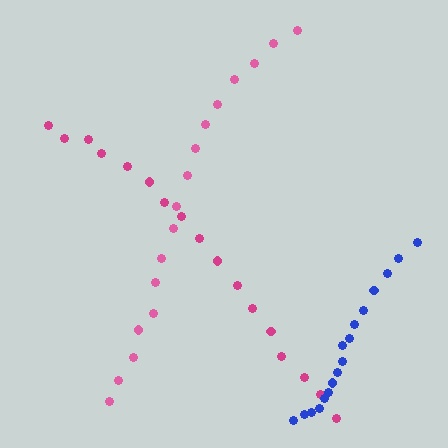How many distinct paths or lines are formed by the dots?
There are 3 distinct paths.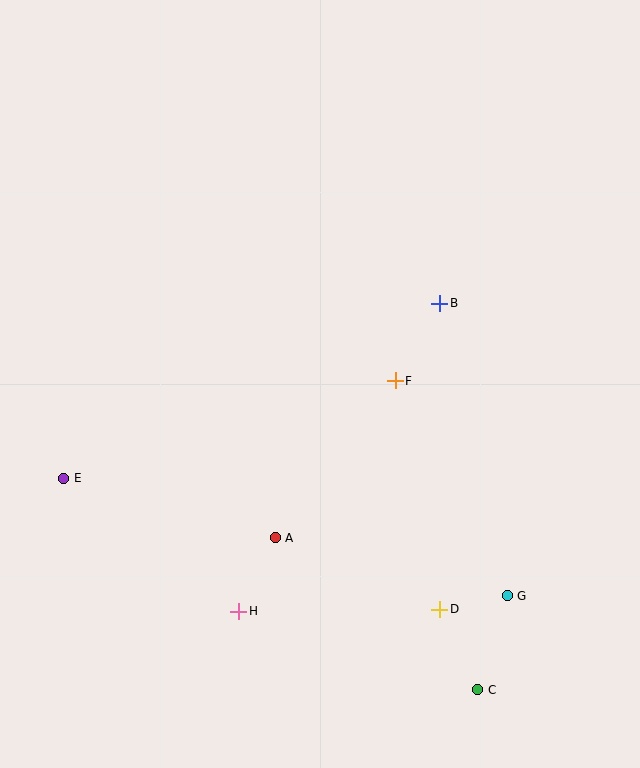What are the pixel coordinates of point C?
Point C is at (478, 690).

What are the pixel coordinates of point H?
Point H is at (239, 611).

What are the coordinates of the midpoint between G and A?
The midpoint between G and A is at (391, 567).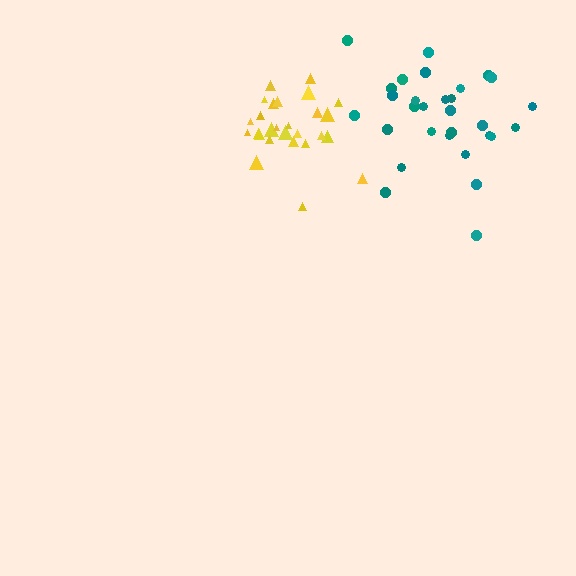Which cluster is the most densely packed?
Yellow.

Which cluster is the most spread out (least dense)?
Teal.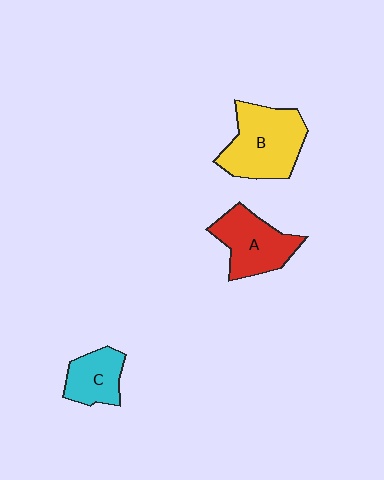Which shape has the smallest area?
Shape C (cyan).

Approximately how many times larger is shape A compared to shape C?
Approximately 1.4 times.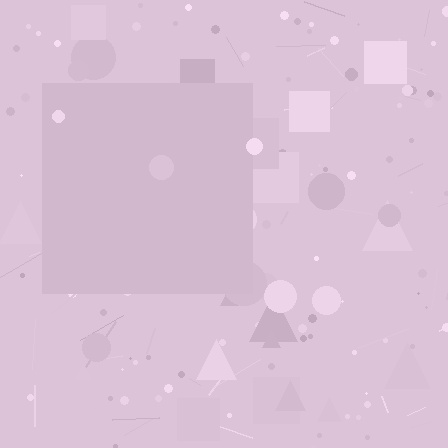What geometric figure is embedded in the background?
A square is embedded in the background.